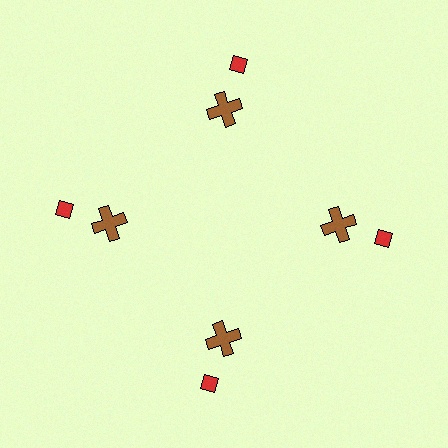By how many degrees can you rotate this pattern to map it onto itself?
The pattern maps onto itself every 90 degrees of rotation.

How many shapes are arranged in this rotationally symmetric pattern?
There are 8 shapes, arranged in 4 groups of 2.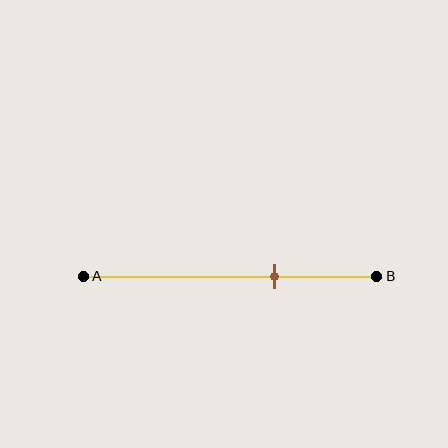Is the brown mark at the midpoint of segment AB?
No, the mark is at about 65% from A, not at the 50% midpoint.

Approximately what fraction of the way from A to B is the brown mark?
The brown mark is approximately 65% of the way from A to B.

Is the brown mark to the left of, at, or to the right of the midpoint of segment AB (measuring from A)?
The brown mark is to the right of the midpoint of segment AB.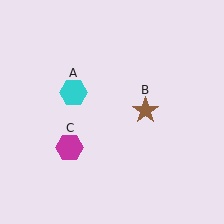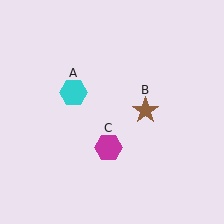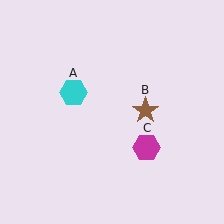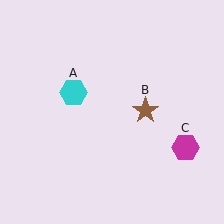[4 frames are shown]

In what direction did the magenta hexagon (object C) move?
The magenta hexagon (object C) moved right.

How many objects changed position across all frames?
1 object changed position: magenta hexagon (object C).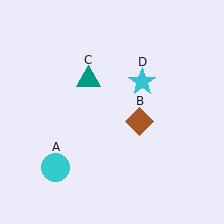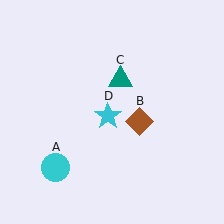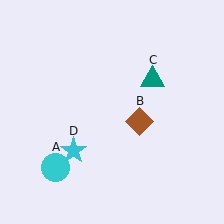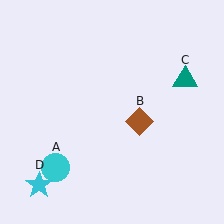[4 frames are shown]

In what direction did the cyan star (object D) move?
The cyan star (object D) moved down and to the left.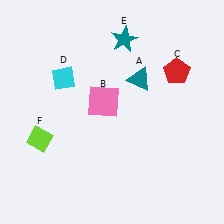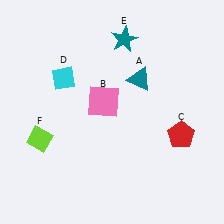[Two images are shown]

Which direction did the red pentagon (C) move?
The red pentagon (C) moved down.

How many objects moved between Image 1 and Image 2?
1 object moved between the two images.